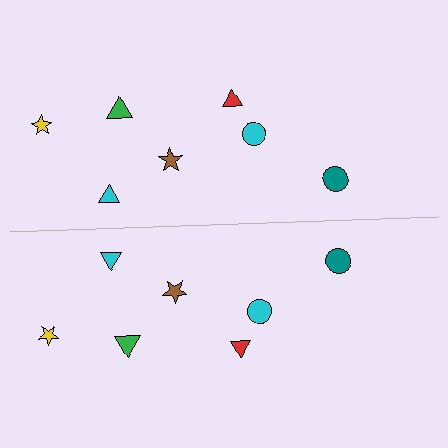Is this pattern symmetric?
Yes, this pattern has bilateral (reflection) symmetry.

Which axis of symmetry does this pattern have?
The pattern has a horizontal axis of symmetry running through the center of the image.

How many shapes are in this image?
There are 14 shapes in this image.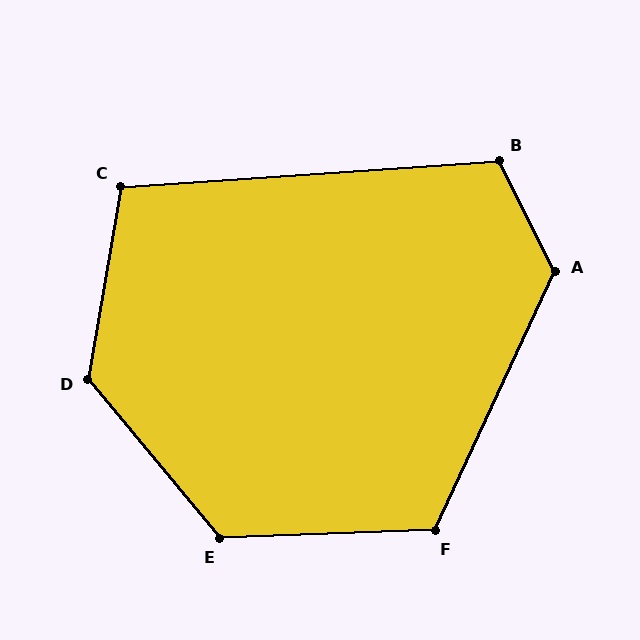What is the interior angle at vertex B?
Approximately 113 degrees (obtuse).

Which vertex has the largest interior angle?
D, at approximately 130 degrees.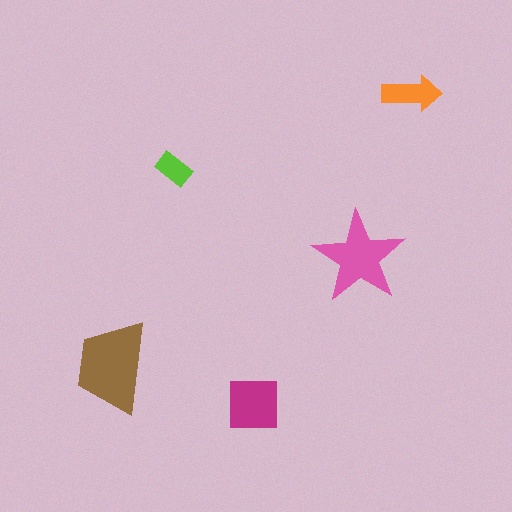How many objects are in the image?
There are 5 objects in the image.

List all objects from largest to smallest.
The brown trapezoid, the pink star, the magenta square, the orange arrow, the lime rectangle.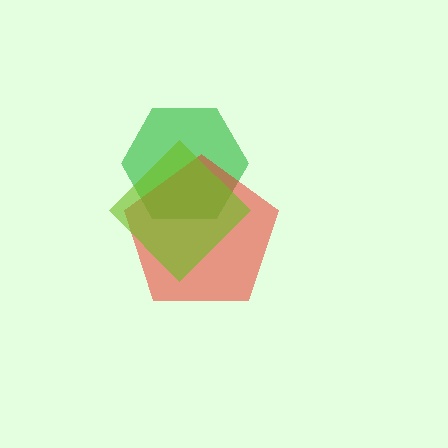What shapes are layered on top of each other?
The layered shapes are: a green hexagon, a red pentagon, a lime diamond.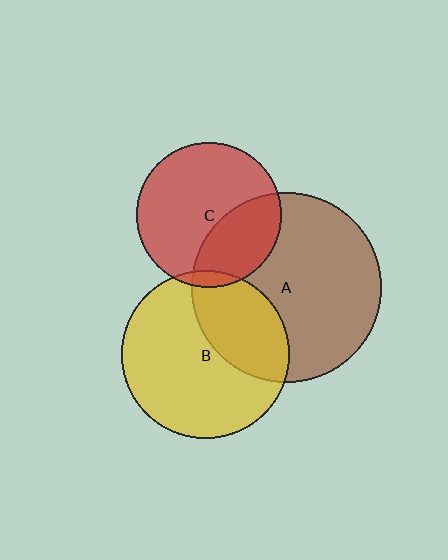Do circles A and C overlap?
Yes.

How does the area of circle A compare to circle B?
Approximately 1.3 times.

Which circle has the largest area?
Circle A (brown).